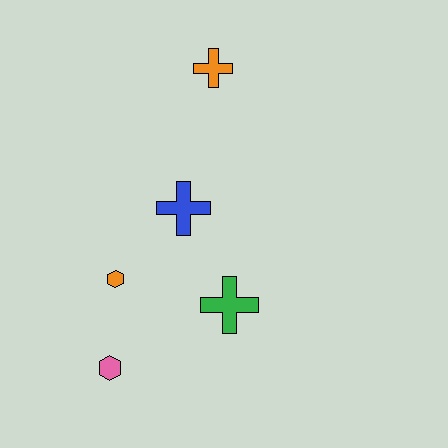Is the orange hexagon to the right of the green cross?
No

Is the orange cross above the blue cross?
Yes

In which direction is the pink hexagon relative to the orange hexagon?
The pink hexagon is below the orange hexagon.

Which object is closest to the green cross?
The blue cross is closest to the green cross.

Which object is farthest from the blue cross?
The pink hexagon is farthest from the blue cross.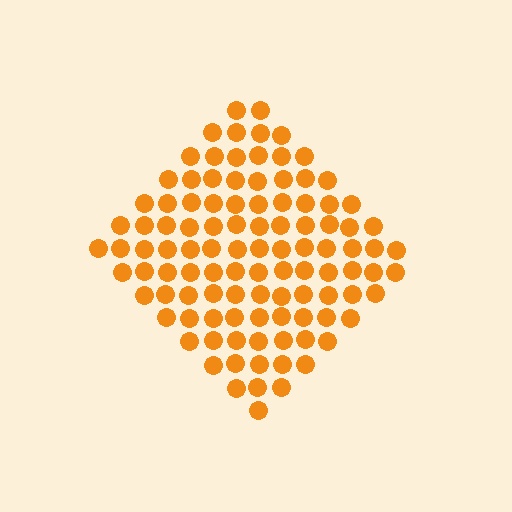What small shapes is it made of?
It is made of small circles.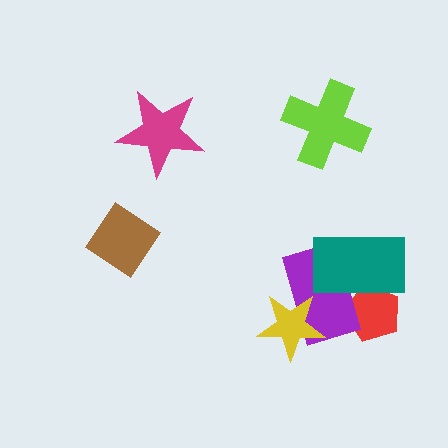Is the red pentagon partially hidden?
Yes, it is partially covered by another shape.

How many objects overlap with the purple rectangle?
3 objects overlap with the purple rectangle.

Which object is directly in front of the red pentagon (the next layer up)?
The purple rectangle is directly in front of the red pentagon.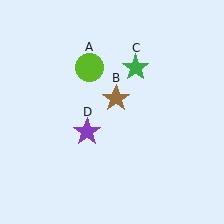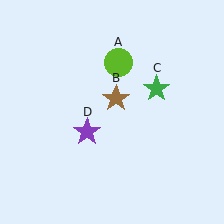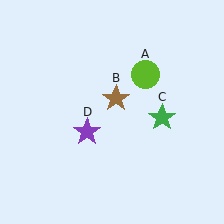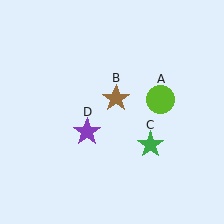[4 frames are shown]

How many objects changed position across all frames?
2 objects changed position: lime circle (object A), green star (object C).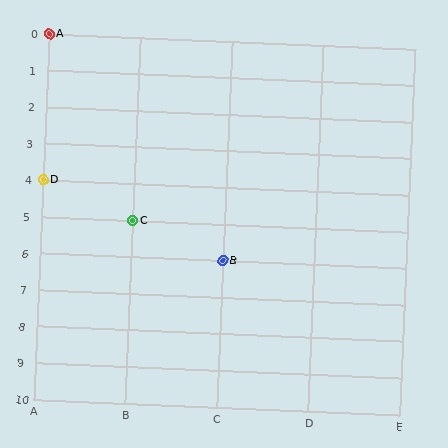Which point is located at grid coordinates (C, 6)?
Point B is at (C, 6).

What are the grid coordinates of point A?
Point A is at grid coordinates (A, 0).